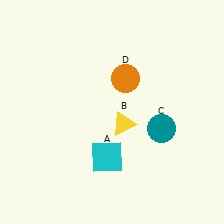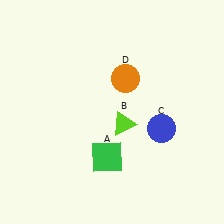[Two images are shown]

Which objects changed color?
A changed from cyan to green. B changed from yellow to lime. C changed from teal to blue.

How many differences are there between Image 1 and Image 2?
There are 3 differences between the two images.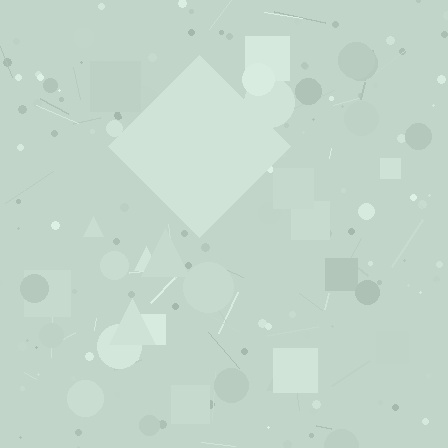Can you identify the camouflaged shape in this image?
The camouflaged shape is a diamond.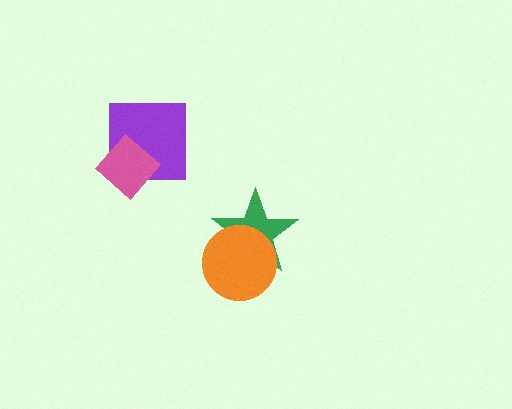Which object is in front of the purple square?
The pink diamond is in front of the purple square.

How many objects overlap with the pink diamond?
1 object overlaps with the pink diamond.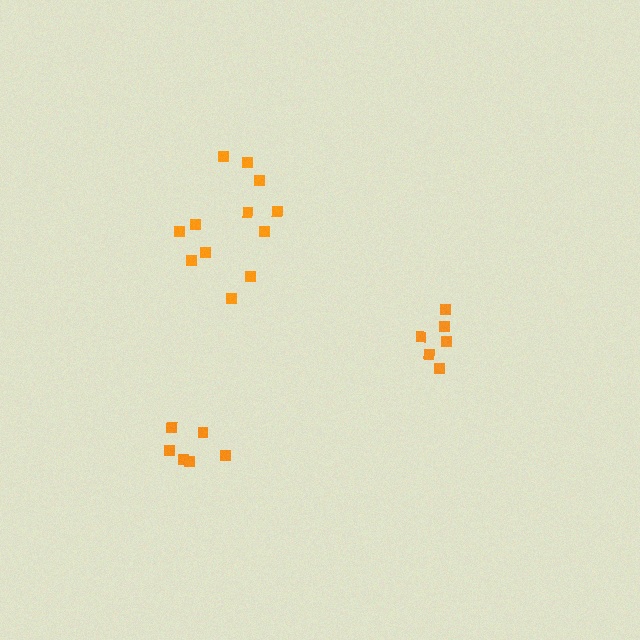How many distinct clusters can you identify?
There are 3 distinct clusters.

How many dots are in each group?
Group 1: 12 dots, Group 2: 6 dots, Group 3: 6 dots (24 total).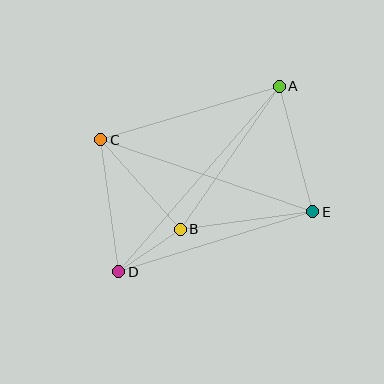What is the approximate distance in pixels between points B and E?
The distance between B and E is approximately 134 pixels.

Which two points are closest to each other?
Points B and D are closest to each other.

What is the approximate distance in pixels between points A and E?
The distance between A and E is approximately 130 pixels.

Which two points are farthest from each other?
Points A and D are farthest from each other.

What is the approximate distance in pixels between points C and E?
The distance between C and E is approximately 224 pixels.